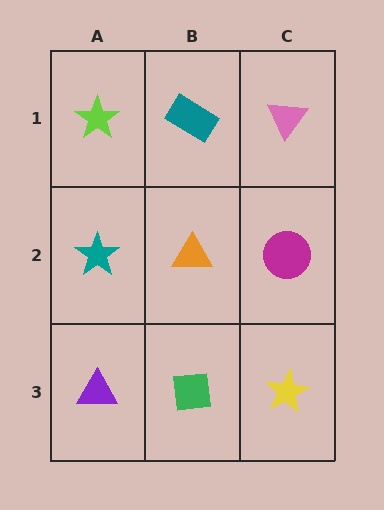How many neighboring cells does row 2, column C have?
3.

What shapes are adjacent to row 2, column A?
A lime star (row 1, column A), a purple triangle (row 3, column A), an orange triangle (row 2, column B).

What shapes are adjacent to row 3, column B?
An orange triangle (row 2, column B), a purple triangle (row 3, column A), a yellow star (row 3, column C).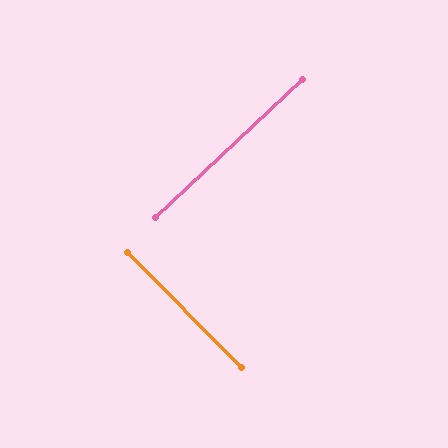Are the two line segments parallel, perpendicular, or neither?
Perpendicular — they meet at approximately 88°.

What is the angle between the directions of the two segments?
Approximately 88 degrees.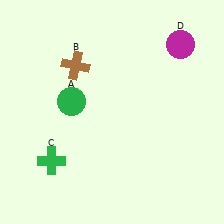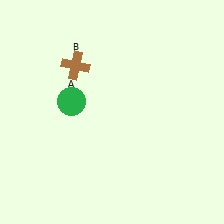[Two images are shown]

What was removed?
The green cross (C), the magenta circle (D) were removed in Image 2.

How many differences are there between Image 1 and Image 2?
There are 2 differences between the two images.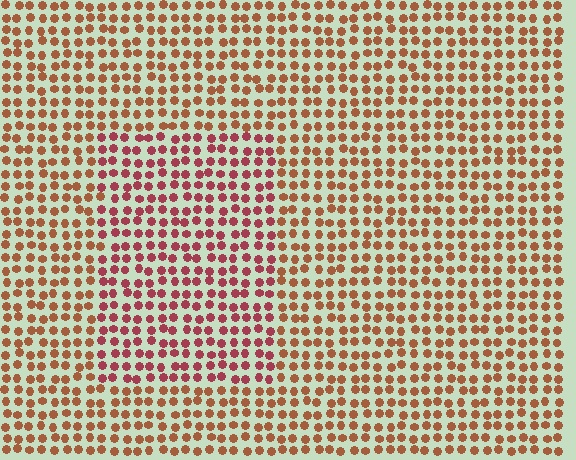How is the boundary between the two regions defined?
The boundary is defined purely by a slight shift in hue (about 31 degrees). Spacing, size, and orientation are identical on both sides.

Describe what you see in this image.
The image is filled with small brown elements in a uniform arrangement. A rectangle-shaped region is visible where the elements are tinted to a slightly different hue, forming a subtle color boundary.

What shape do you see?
I see a rectangle.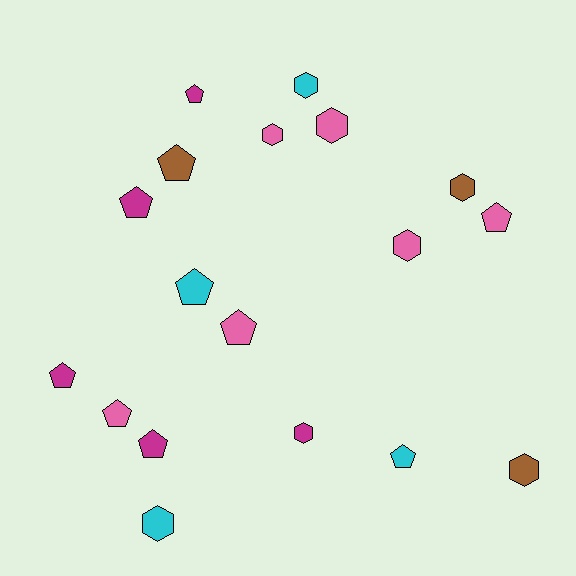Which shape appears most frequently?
Pentagon, with 10 objects.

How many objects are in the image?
There are 18 objects.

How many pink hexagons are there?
There are 3 pink hexagons.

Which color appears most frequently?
Pink, with 6 objects.